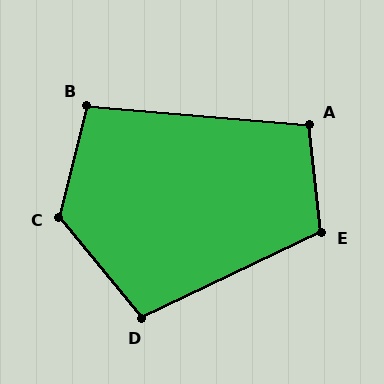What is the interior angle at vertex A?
Approximately 101 degrees (obtuse).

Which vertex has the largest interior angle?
C, at approximately 126 degrees.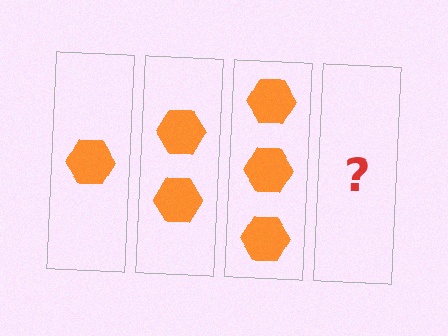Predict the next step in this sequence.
The next step is 4 hexagons.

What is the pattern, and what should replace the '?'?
The pattern is that each step adds one more hexagon. The '?' should be 4 hexagons.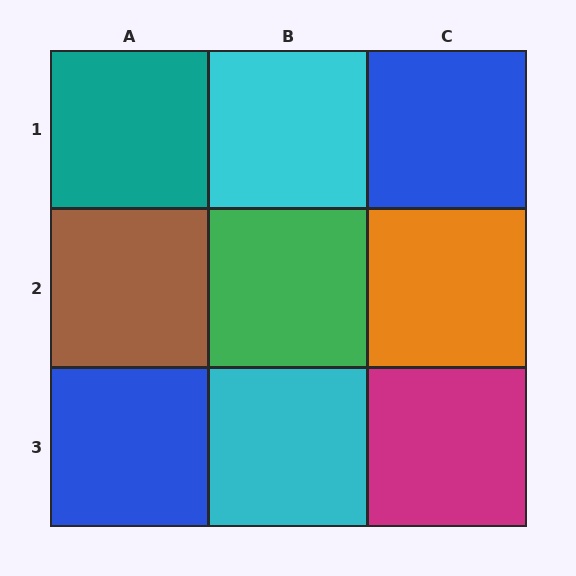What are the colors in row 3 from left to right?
Blue, cyan, magenta.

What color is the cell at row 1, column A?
Teal.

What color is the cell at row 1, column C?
Blue.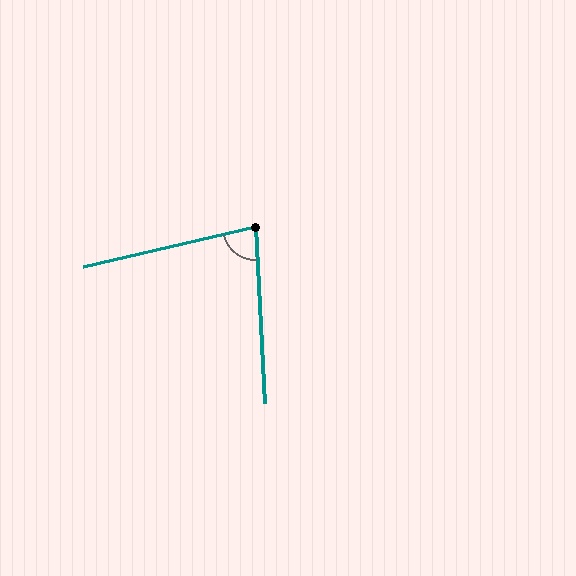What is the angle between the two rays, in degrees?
Approximately 80 degrees.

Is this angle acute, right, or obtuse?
It is acute.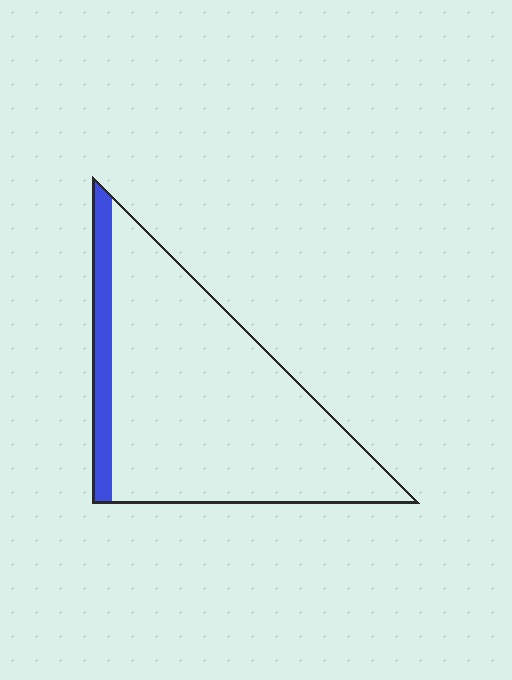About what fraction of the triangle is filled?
About one eighth (1/8).